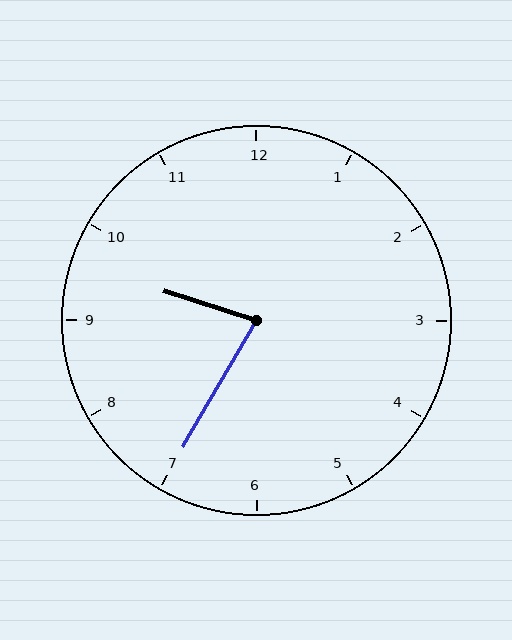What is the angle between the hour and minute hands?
Approximately 78 degrees.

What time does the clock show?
9:35.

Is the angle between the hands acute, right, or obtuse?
It is acute.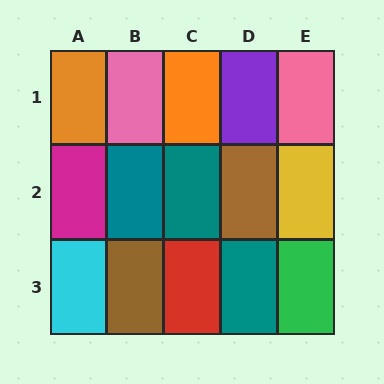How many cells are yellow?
1 cell is yellow.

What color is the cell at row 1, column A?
Orange.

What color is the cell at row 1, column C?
Orange.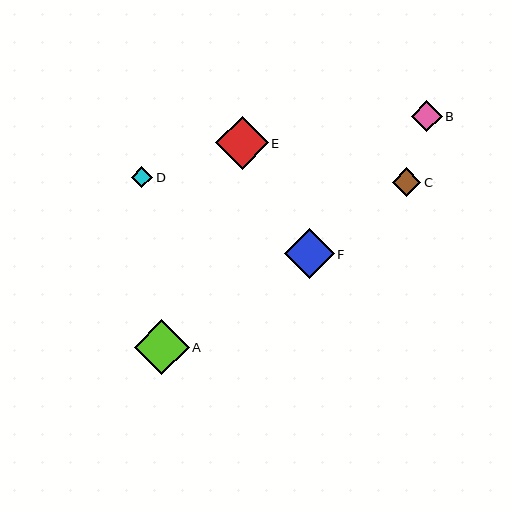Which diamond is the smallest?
Diamond D is the smallest with a size of approximately 22 pixels.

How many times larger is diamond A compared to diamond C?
Diamond A is approximately 1.9 times the size of diamond C.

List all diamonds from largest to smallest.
From largest to smallest: A, E, F, B, C, D.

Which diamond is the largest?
Diamond A is the largest with a size of approximately 54 pixels.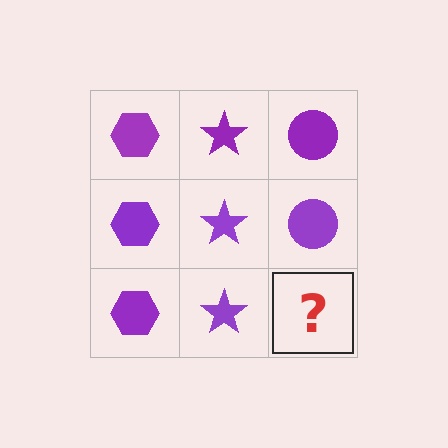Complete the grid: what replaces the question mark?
The question mark should be replaced with a purple circle.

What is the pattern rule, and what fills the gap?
The rule is that each column has a consistent shape. The gap should be filled with a purple circle.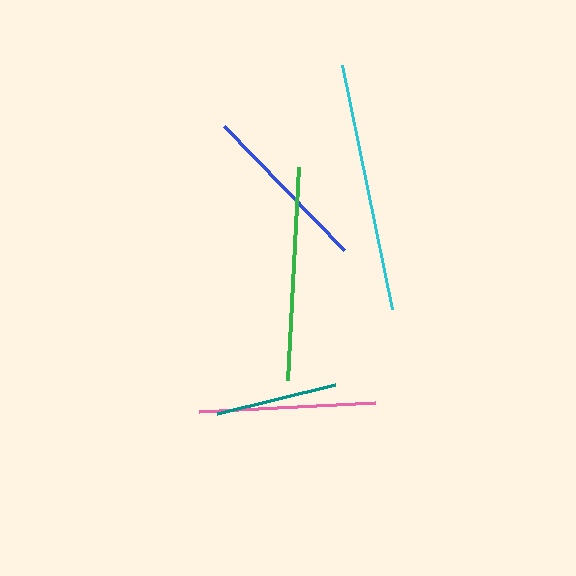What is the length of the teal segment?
The teal segment is approximately 121 pixels long.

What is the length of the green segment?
The green segment is approximately 213 pixels long.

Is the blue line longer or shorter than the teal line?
The blue line is longer than the teal line.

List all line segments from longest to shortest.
From longest to shortest: cyan, green, pink, blue, teal.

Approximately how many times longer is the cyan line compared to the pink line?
The cyan line is approximately 1.4 times the length of the pink line.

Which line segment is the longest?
The cyan line is the longest at approximately 249 pixels.